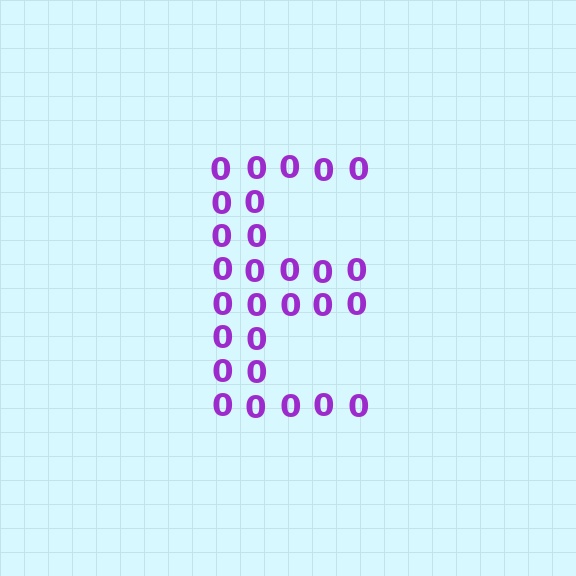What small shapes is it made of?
It is made of small digit 0's.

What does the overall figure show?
The overall figure shows the letter E.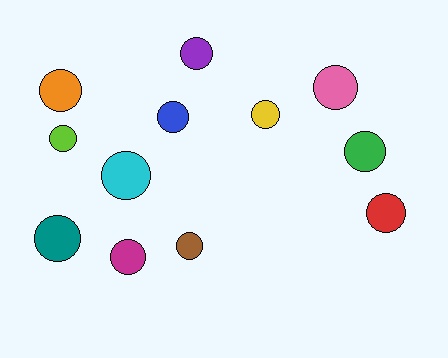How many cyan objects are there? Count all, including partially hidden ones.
There is 1 cyan object.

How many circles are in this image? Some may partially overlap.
There are 12 circles.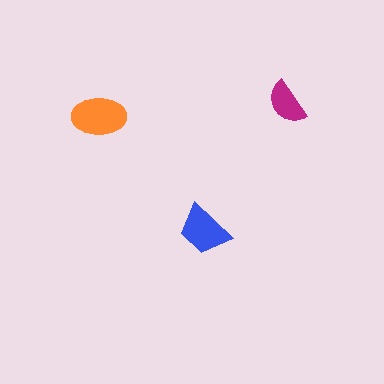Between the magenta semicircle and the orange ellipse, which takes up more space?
The orange ellipse.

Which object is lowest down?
The blue trapezoid is bottommost.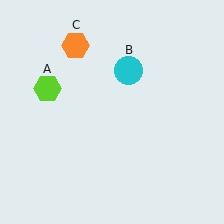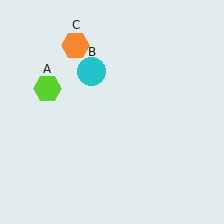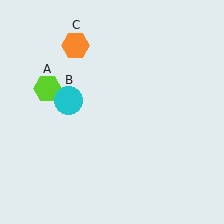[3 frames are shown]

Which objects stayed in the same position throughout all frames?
Lime hexagon (object A) and orange hexagon (object C) remained stationary.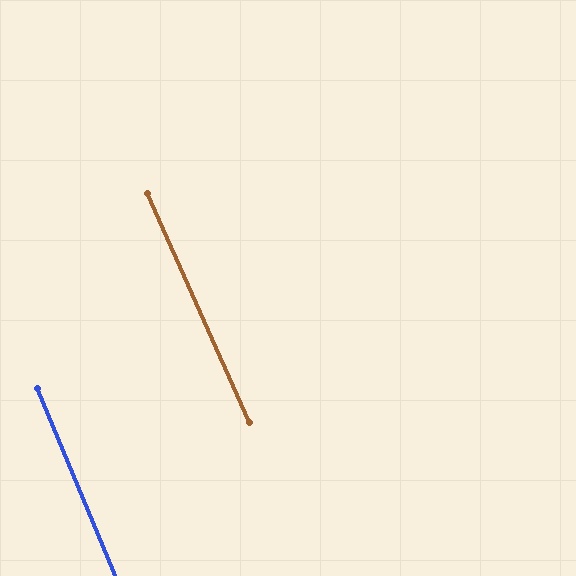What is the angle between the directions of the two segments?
Approximately 1 degree.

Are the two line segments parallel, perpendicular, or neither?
Parallel — their directions differ by only 1.2°.